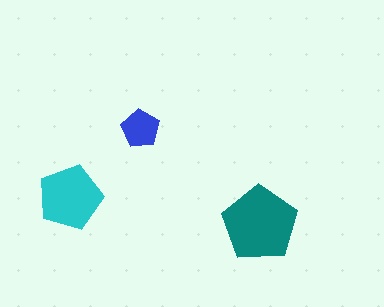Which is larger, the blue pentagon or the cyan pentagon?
The cyan one.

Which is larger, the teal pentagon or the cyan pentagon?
The teal one.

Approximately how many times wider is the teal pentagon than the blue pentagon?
About 2 times wider.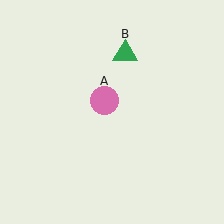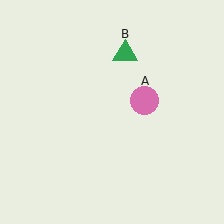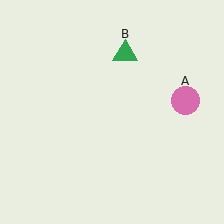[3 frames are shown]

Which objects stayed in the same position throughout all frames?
Green triangle (object B) remained stationary.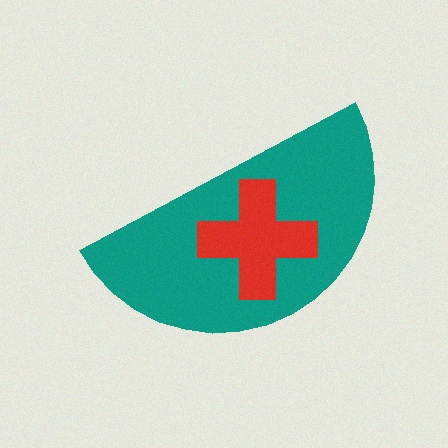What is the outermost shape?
The teal semicircle.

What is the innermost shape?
The red cross.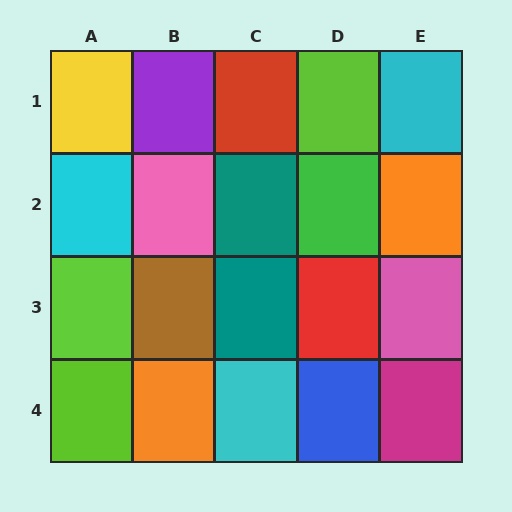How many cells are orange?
2 cells are orange.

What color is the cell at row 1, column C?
Red.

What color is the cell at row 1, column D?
Lime.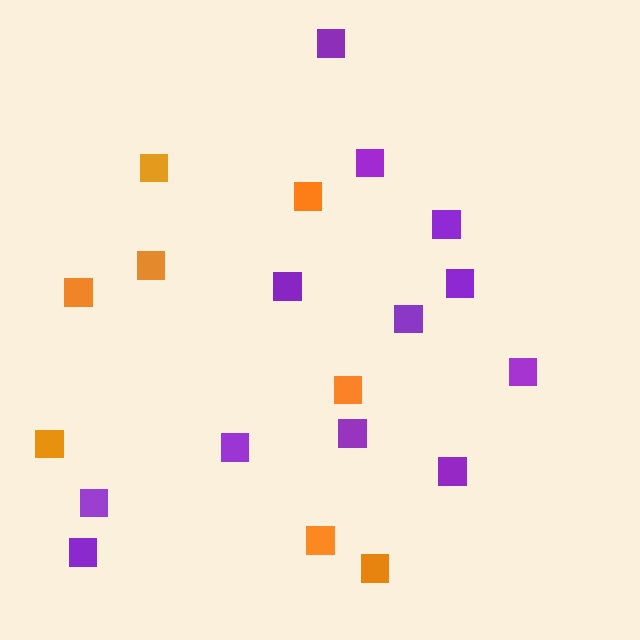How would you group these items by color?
There are 2 groups: one group of orange squares (8) and one group of purple squares (12).